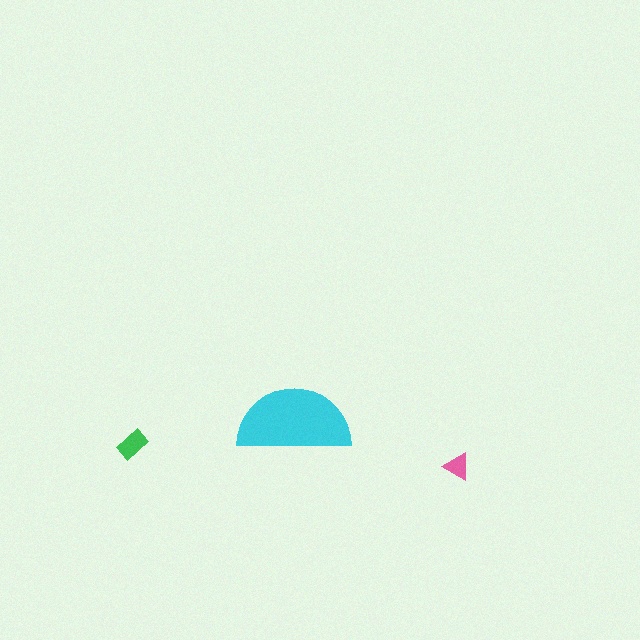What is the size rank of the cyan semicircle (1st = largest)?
1st.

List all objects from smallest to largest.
The pink triangle, the green rectangle, the cyan semicircle.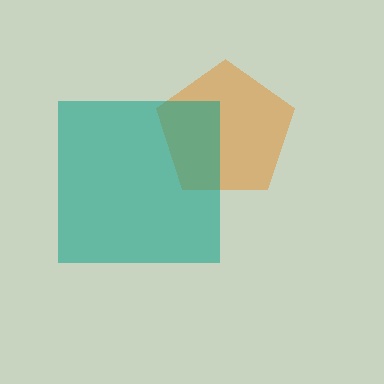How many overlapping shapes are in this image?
There are 2 overlapping shapes in the image.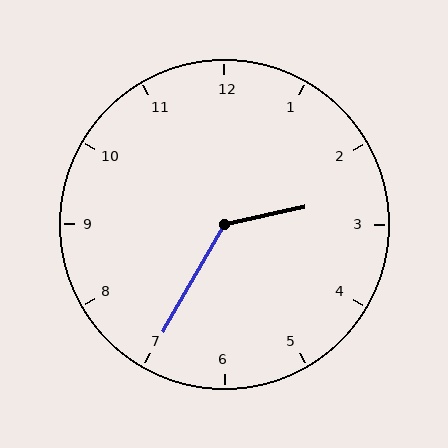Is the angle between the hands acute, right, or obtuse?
It is obtuse.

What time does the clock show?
2:35.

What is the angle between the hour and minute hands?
Approximately 132 degrees.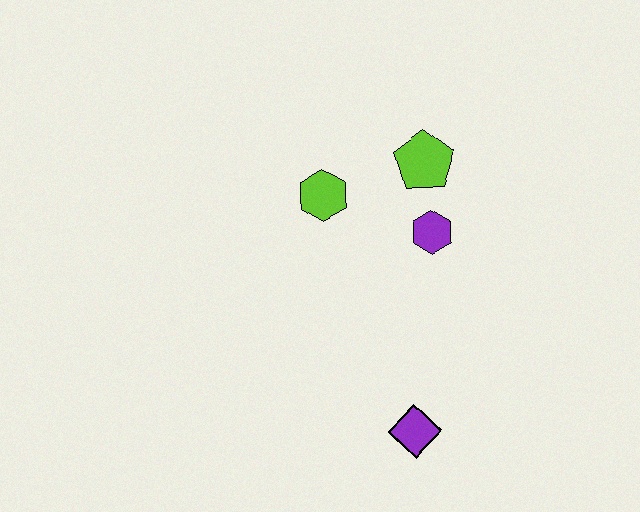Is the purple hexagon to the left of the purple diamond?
No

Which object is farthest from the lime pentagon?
The purple diamond is farthest from the lime pentagon.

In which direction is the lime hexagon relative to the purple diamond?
The lime hexagon is above the purple diamond.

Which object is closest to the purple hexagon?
The lime pentagon is closest to the purple hexagon.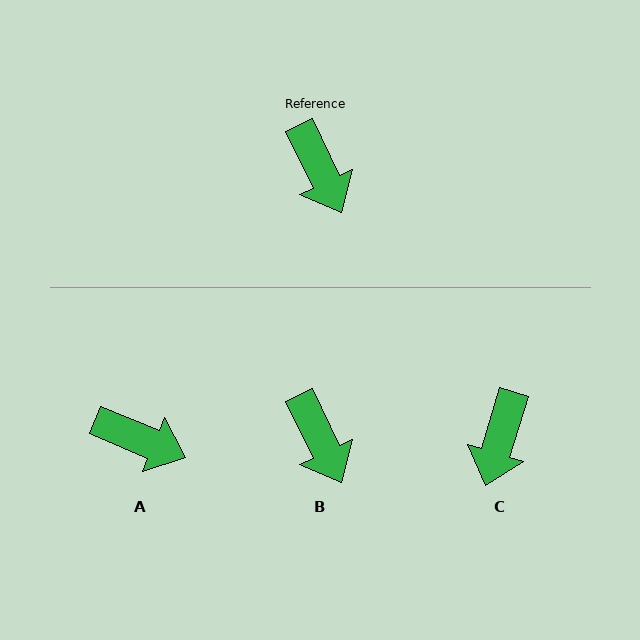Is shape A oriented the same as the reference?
No, it is off by about 41 degrees.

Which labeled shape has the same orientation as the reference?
B.